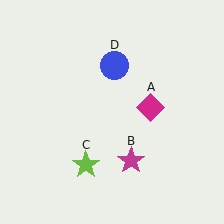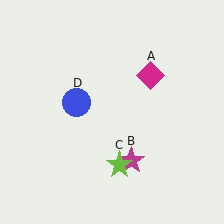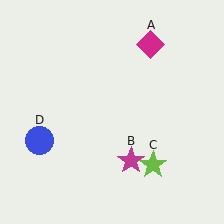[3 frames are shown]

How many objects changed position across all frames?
3 objects changed position: magenta diamond (object A), lime star (object C), blue circle (object D).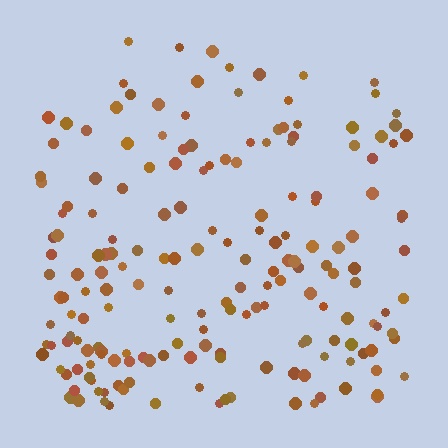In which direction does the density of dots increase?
From top to bottom, with the bottom side densest.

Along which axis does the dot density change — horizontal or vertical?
Vertical.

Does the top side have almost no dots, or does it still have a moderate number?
Still a moderate number, just noticeably fewer than the bottom.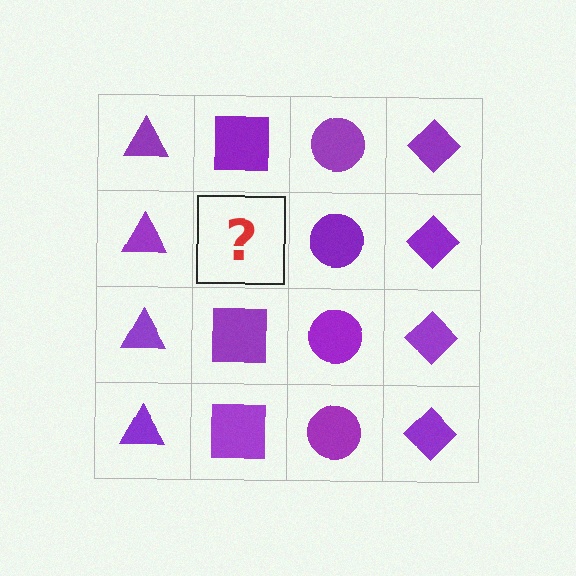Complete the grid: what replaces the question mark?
The question mark should be replaced with a purple square.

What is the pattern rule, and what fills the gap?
The rule is that each column has a consistent shape. The gap should be filled with a purple square.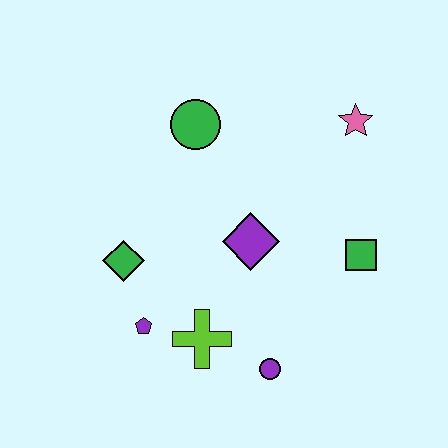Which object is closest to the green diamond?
The purple pentagon is closest to the green diamond.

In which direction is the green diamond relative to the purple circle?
The green diamond is to the left of the purple circle.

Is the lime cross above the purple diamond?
No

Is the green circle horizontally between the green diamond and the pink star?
Yes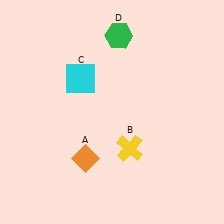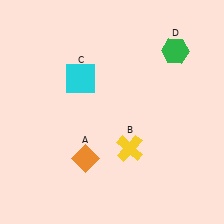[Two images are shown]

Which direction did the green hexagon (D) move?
The green hexagon (D) moved right.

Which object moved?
The green hexagon (D) moved right.